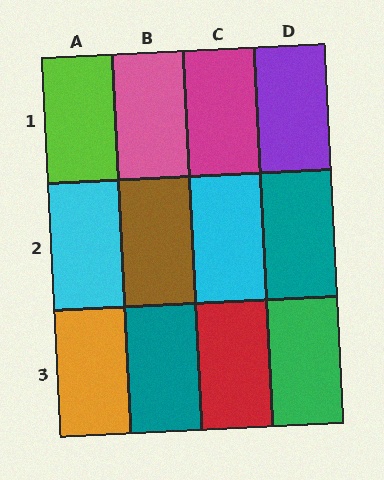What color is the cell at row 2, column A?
Cyan.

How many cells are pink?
1 cell is pink.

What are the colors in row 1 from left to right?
Lime, pink, magenta, purple.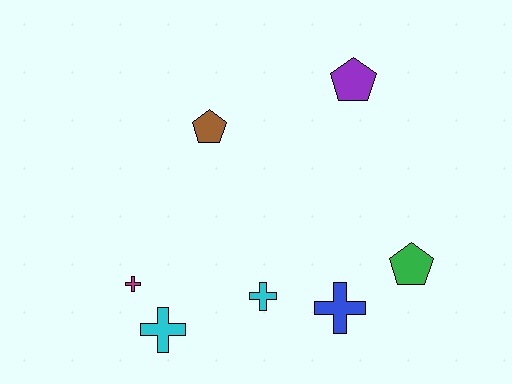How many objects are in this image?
There are 7 objects.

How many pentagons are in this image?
There are 3 pentagons.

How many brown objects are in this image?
There is 1 brown object.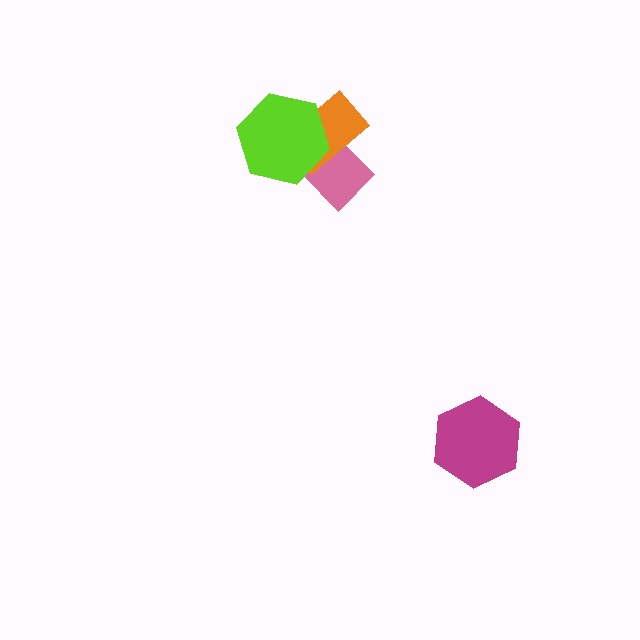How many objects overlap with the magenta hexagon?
0 objects overlap with the magenta hexagon.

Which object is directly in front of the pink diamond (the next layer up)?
The orange rectangle is directly in front of the pink diamond.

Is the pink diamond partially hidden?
Yes, it is partially covered by another shape.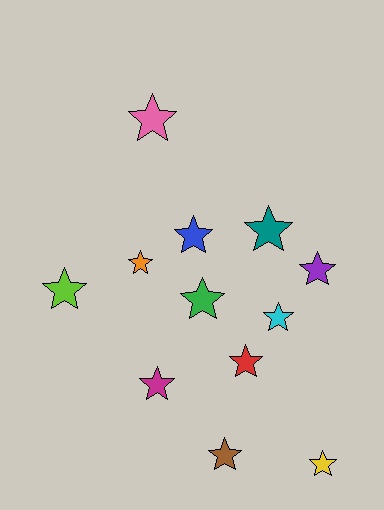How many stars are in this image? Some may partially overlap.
There are 12 stars.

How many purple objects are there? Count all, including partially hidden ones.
There is 1 purple object.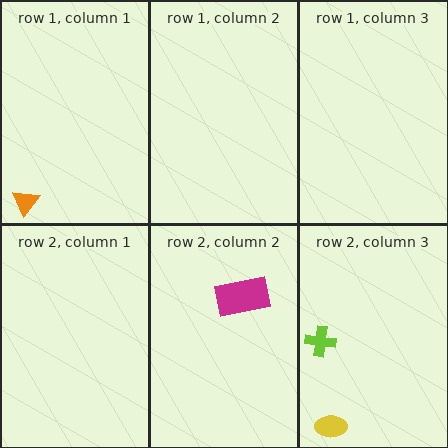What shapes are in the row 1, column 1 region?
The orange triangle.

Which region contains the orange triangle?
The row 1, column 1 region.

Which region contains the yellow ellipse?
The row 2, column 3 region.